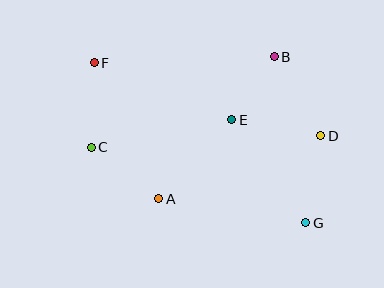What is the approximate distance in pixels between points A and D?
The distance between A and D is approximately 174 pixels.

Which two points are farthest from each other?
Points F and G are farthest from each other.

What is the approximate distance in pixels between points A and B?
The distance between A and B is approximately 183 pixels.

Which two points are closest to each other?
Points B and E are closest to each other.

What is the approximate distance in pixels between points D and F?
The distance between D and F is approximately 238 pixels.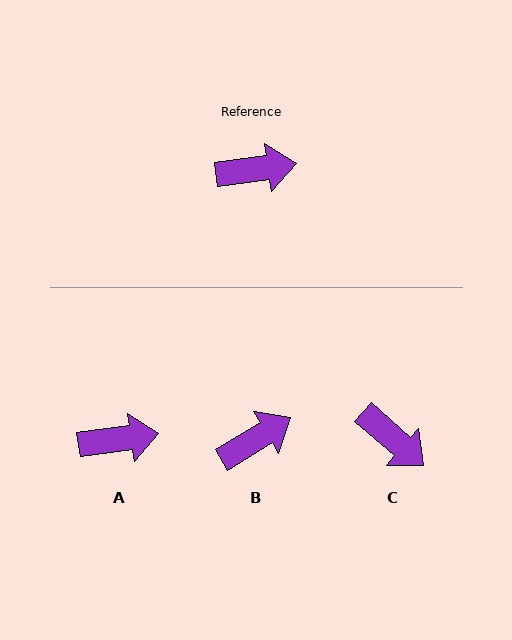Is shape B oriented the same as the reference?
No, it is off by about 23 degrees.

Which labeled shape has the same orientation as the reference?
A.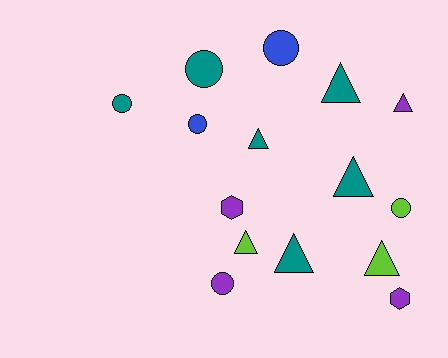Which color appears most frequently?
Teal, with 6 objects.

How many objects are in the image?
There are 15 objects.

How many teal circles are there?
There are 2 teal circles.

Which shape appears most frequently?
Triangle, with 7 objects.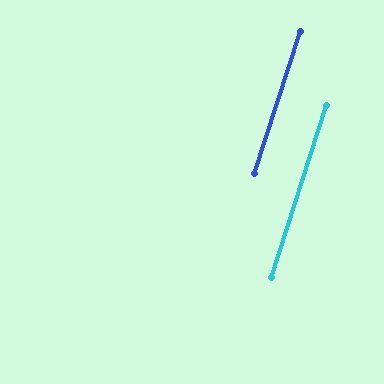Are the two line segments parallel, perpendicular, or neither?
Parallel — their directions differ by only 0.5°.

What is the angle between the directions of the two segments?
Approximately 1 degree.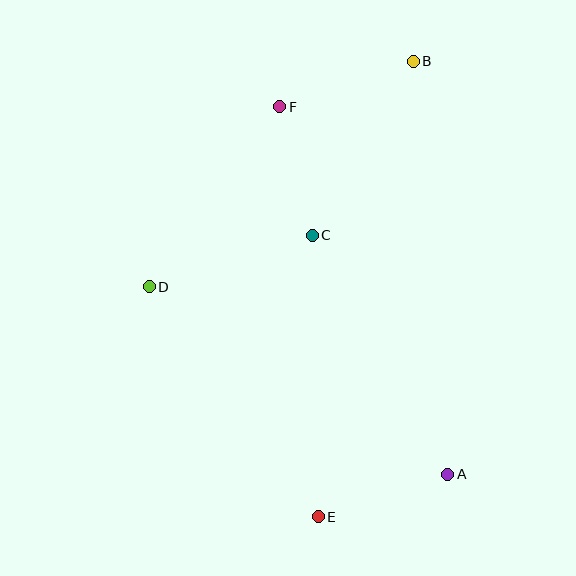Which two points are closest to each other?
Points C and F are closest to each other.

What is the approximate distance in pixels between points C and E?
The distance between C and E is approximately 281 pixels.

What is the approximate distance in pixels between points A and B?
The distance between A and B is approximately 414 pixels.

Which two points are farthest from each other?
Points B and E are farthest from each other.